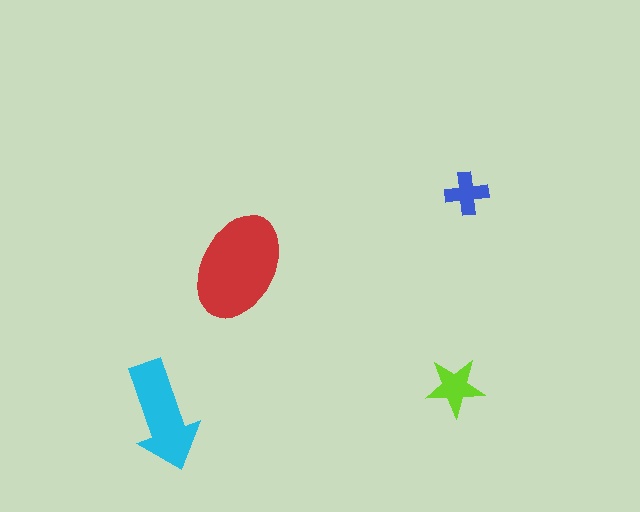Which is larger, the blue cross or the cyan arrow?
The cyan arrow.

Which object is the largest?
The red ellipse.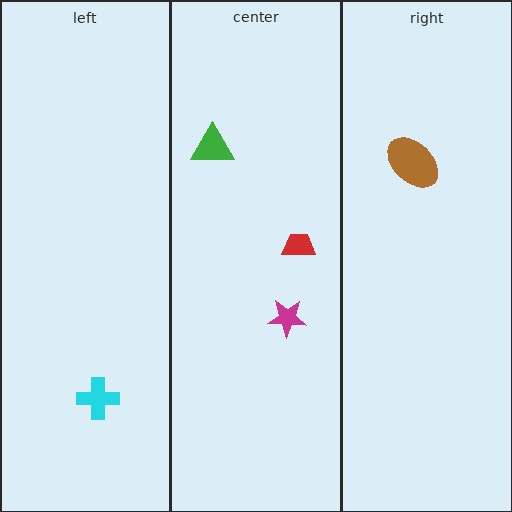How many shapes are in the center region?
3.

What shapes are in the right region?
The brown ellipse.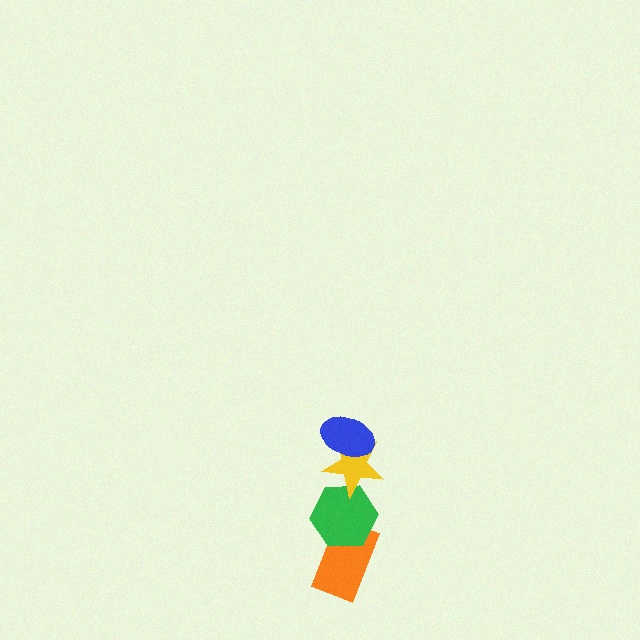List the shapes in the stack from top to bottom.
From top to bottom: the blue ellipse, the yellow star, the green hexagon, the orange rectangle.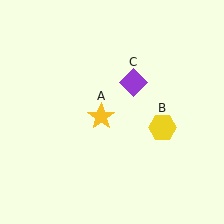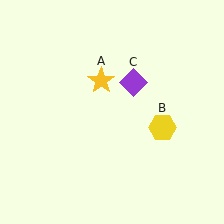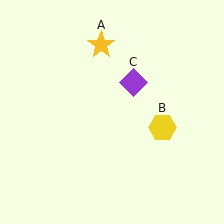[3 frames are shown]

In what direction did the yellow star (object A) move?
The yellow star (object A) moved up.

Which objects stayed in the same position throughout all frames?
Yellow hexagon (object B) and purple diamond (object C) remained stationary.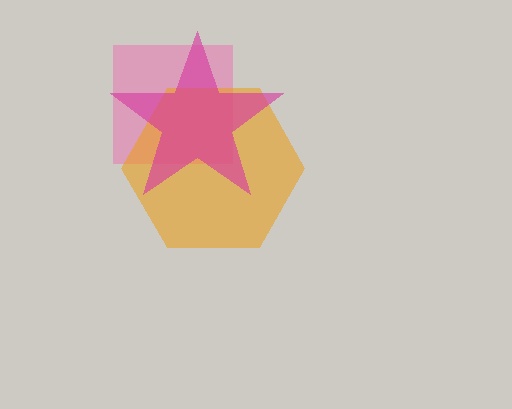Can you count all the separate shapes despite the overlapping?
Yes, there are 3 separate shapes.